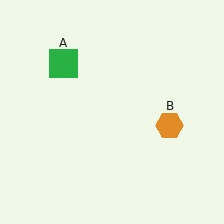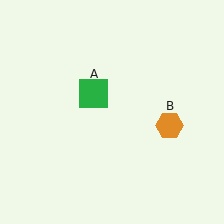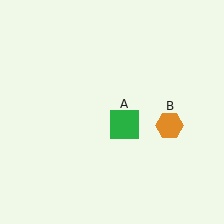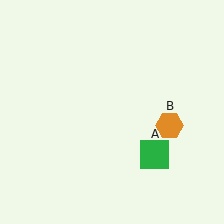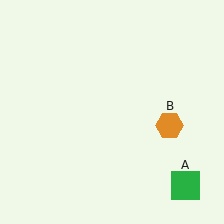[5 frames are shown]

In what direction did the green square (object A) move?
The green square (object A) moved down and to the right.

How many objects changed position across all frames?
1 object changed position: green square (object A).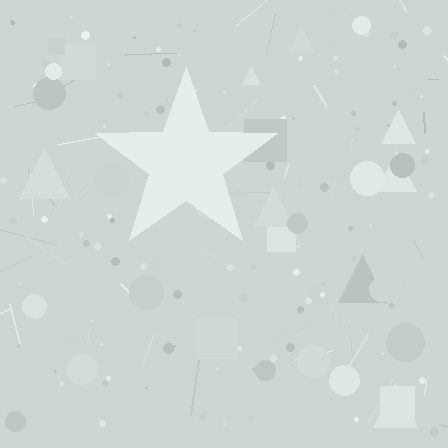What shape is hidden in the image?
A star is hidden in the image.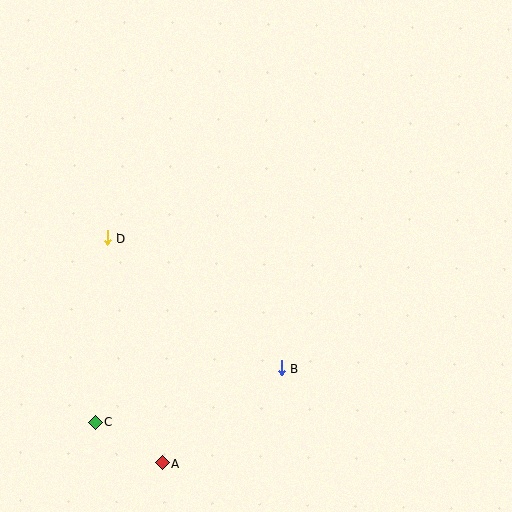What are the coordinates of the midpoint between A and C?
The midpoint between A and C is at (129, 443).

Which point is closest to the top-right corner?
Point B is closest to the top-right corner.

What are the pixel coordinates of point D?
Point D is at (108, 238).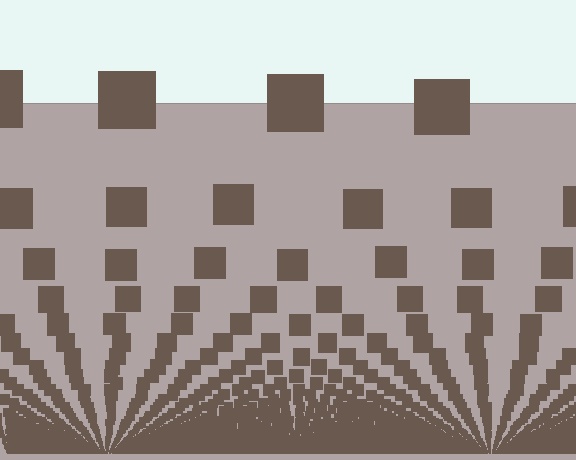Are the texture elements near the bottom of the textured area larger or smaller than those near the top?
Smaller. The gradient is inverted — elements near the bottom are smaller and denser.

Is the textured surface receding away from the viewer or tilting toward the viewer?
The surface appears to tilt toward the viewer. Texture elements get larger and sparser toward the top.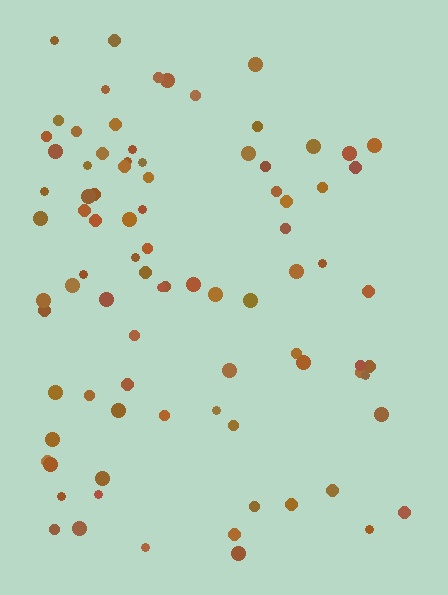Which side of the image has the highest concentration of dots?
The left.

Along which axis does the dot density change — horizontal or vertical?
Horizontal.